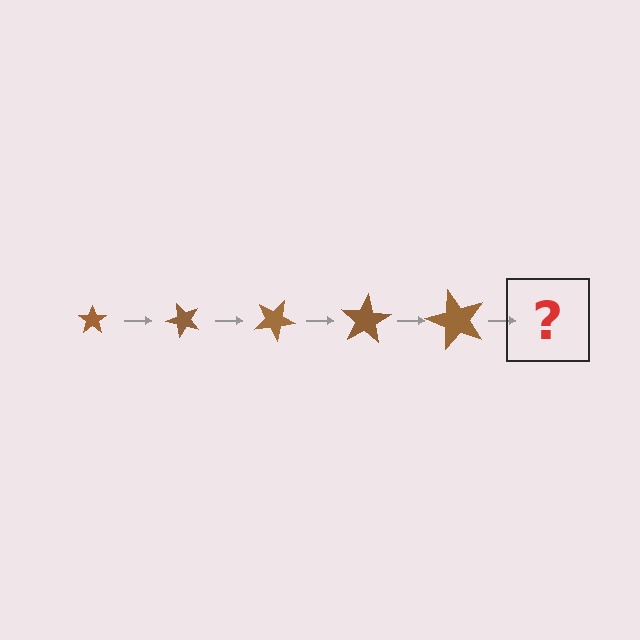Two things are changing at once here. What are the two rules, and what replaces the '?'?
The two rules are that the star grows larger each step and it rotates 50 degrees each step. The '?' should be a star, larger than the previous one and rotated 250 degrees from the start.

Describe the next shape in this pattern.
It should be a star, larger than the previous one and rotated 250 degrees from the start.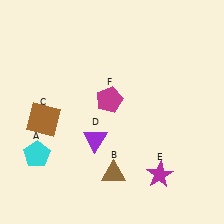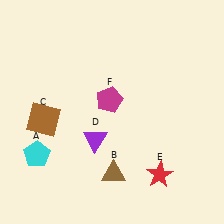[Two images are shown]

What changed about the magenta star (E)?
In Image 1, E is magenta. In Image 2, it changed to red.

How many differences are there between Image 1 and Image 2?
There is 1 difference between the two images.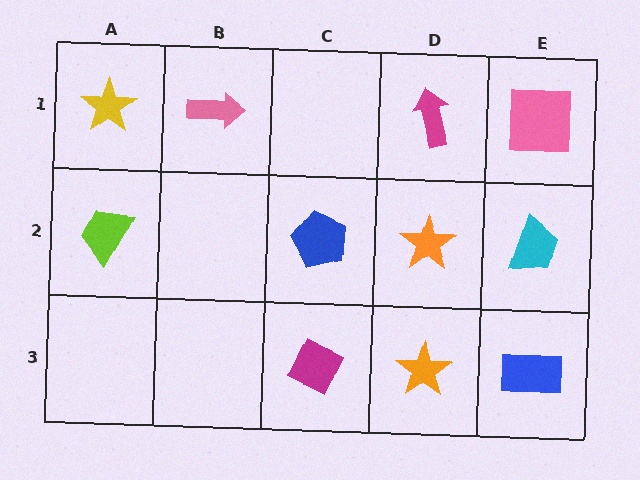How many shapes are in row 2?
4 shapes.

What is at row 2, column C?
A blue pentagon.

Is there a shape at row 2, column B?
No, that cell is empty.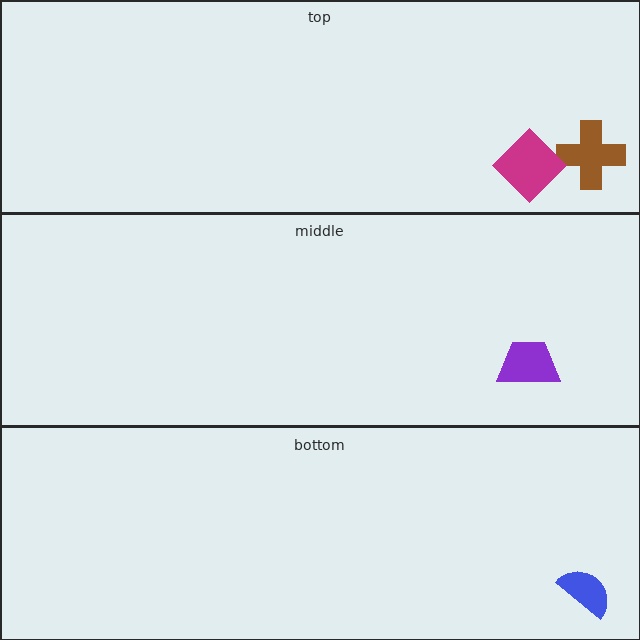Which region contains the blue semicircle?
The bottom region.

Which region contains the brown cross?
The top region.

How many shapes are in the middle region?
1.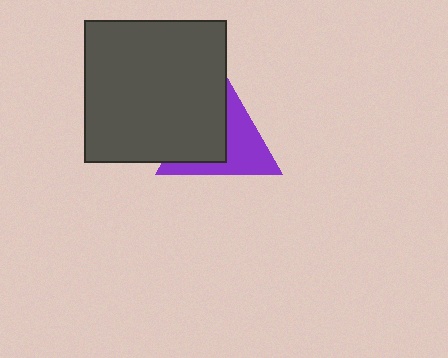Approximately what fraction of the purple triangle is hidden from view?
Roughly 50% of the purple triangle is hidden behind the dark gray square.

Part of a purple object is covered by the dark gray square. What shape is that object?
It is a triangle.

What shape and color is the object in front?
The object in front is a dark gray square.